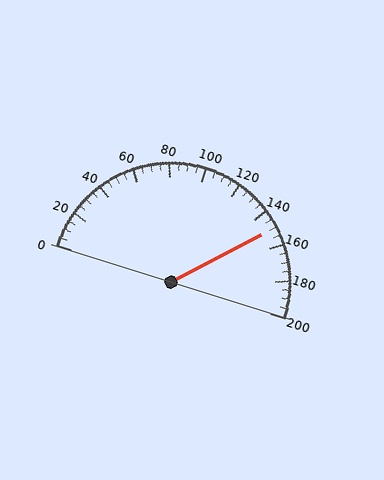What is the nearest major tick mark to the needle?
The nearest major tick mark is 160.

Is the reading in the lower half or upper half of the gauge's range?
The reading is in the upper half of the range (0 to 200).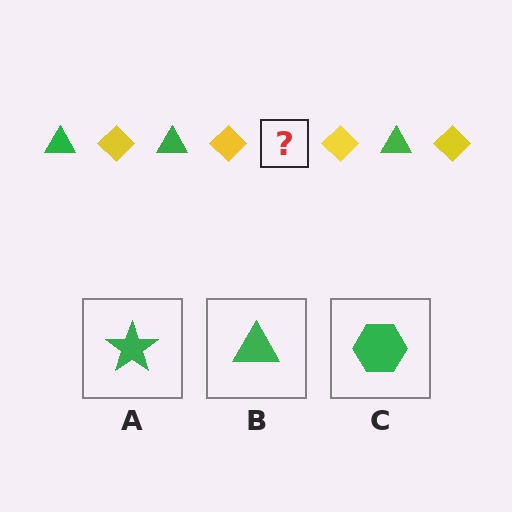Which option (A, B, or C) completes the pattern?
B.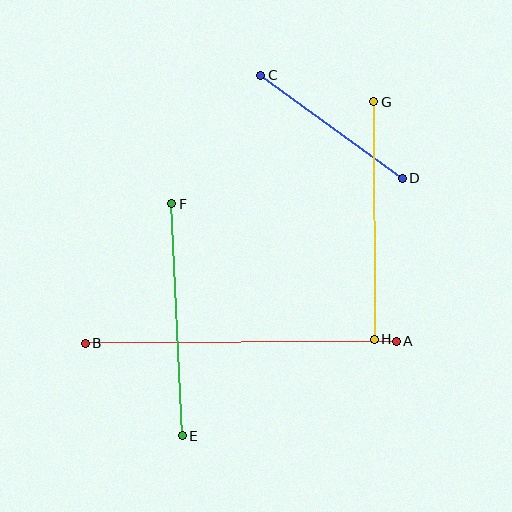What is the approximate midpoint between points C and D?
The midpoint is at approximately (332, 127) pixels.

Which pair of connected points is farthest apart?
Points A and B are farthest apart.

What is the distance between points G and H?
The distance is approximately 237 pixels.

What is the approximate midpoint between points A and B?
The midpoint is at approximately (241, 342) pixels.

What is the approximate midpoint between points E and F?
The midpoint is at approximately (177, 320) pixels.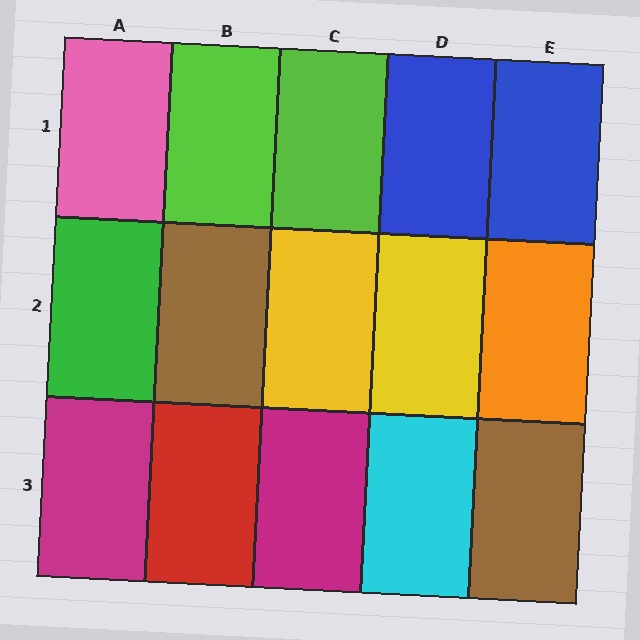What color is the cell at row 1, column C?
Lime.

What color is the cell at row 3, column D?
Cyan.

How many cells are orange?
1 cell is orange.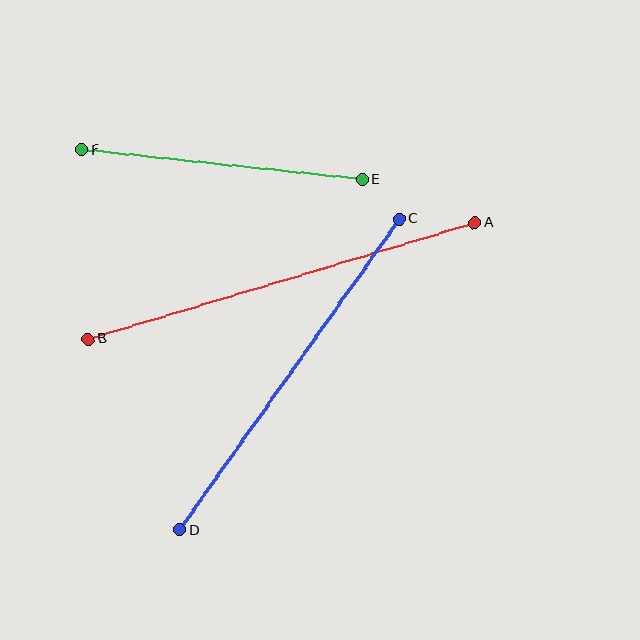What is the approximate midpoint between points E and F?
The midpoint is at approximately (222, 165) pixels.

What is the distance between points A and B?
The distance is approximately 404 pixels.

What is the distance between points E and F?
The distance is approximately 282 pixels.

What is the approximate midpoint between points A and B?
The midpoint is at approximately (282, 281) pixels.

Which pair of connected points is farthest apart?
Points A and B are farthest apart.